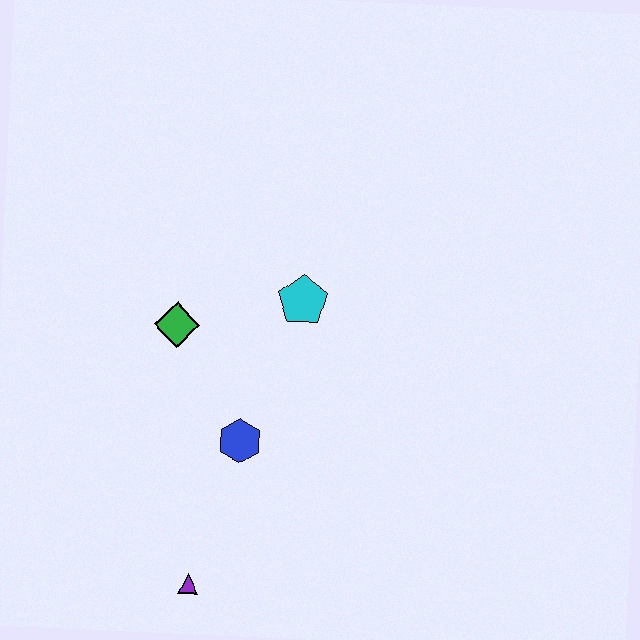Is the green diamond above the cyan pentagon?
No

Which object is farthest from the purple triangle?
The cyan pentagon is farthest from the purple triangle.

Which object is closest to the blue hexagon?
The green diamond is closest to the blue hexagon.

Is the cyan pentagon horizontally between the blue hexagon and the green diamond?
No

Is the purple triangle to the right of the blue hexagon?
No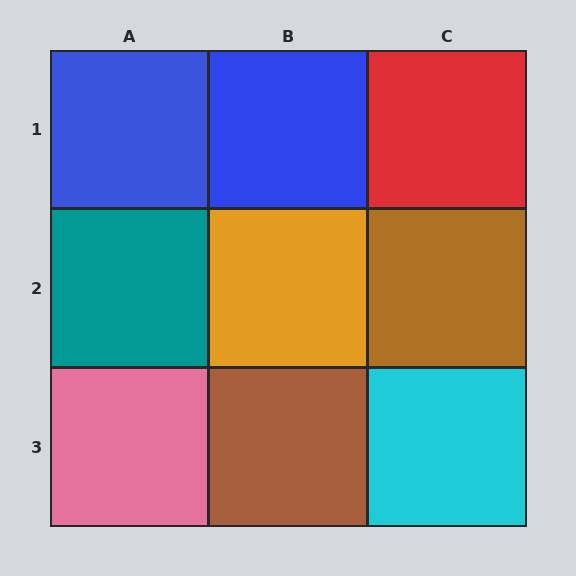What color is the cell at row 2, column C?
Brown.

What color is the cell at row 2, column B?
Orange.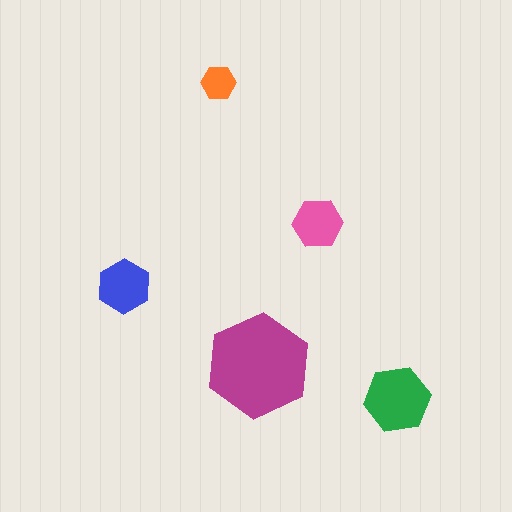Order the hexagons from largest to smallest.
the magenta one, the green one, the blue one, the pink one, the orange one.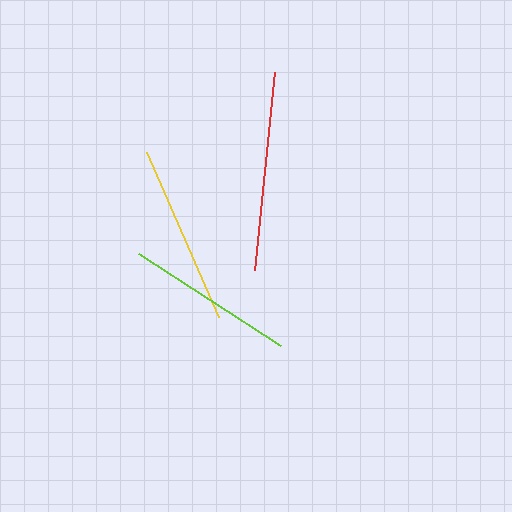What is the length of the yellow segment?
The yellow segment is approximately 179 pixels long.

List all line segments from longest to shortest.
From longest to shortest: red, yellow, lime.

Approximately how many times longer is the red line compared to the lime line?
The red line is approximately 1.2 times the length of the lime line.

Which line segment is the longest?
The red line is the longest at approximately 199 pixels.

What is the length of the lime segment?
The lime segment is approximately 170 pixels long.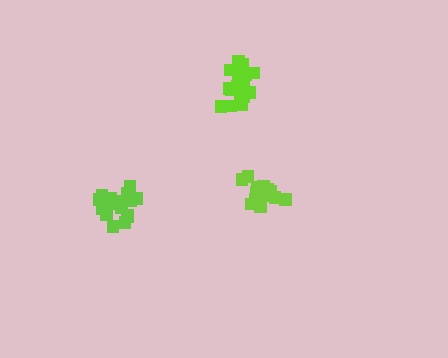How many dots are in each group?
Group 1: 21 dots, Group 2: 17 dots, Group 3: 17 dots (55 total).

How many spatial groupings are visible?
There are 3 spatial groupings.